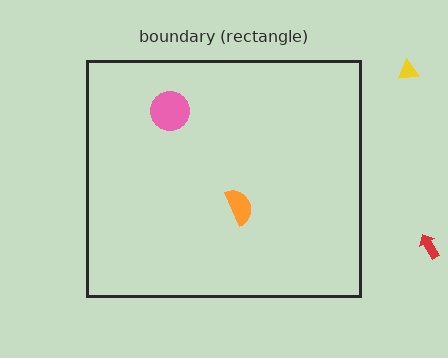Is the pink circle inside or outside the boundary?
Inside.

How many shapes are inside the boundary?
2 inside, 2 outside.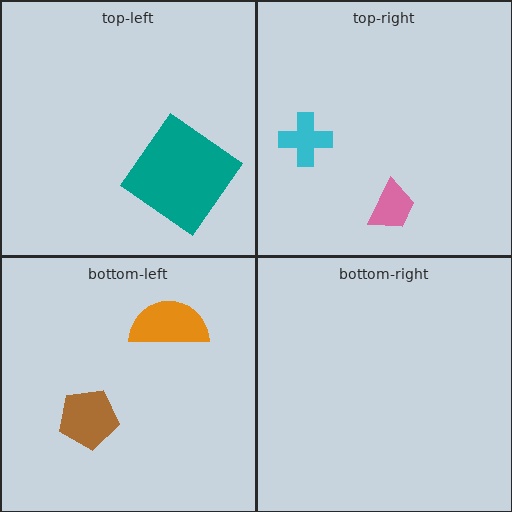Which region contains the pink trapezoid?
The top-right region.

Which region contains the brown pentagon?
The bottom-left region.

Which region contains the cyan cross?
The top-right region.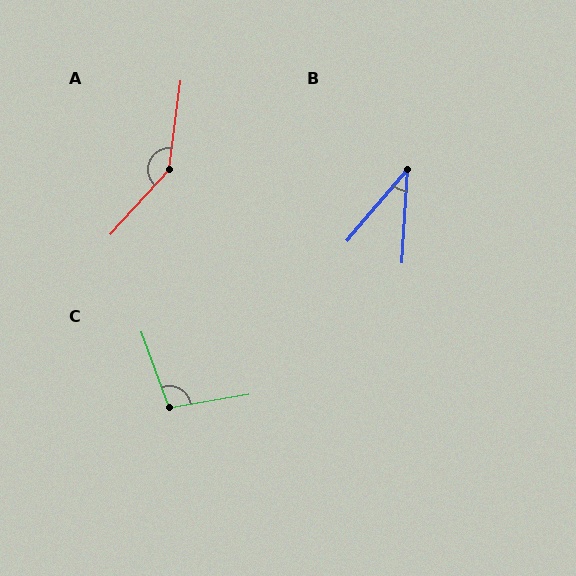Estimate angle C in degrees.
Approximately 100 degrees.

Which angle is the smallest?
B, at approximately 37 degrees.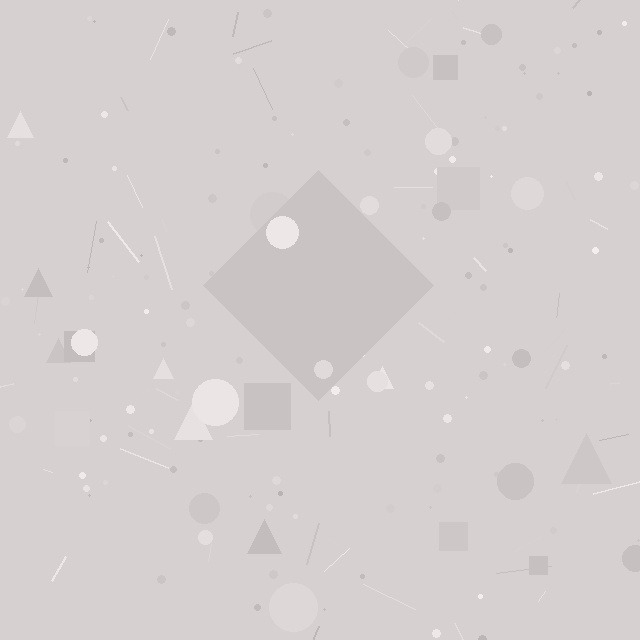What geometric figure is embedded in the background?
A diamond is embedded in the background.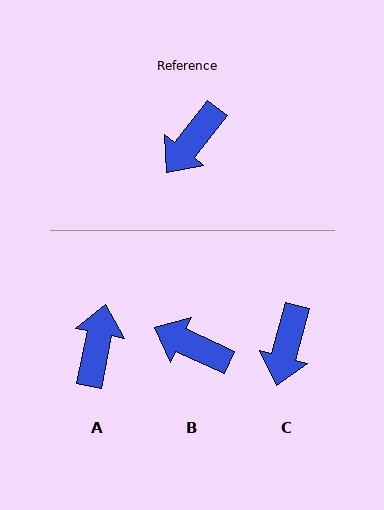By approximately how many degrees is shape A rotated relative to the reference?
Approximately 154 degrees clockwise.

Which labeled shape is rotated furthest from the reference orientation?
A, about 154 degrees away.